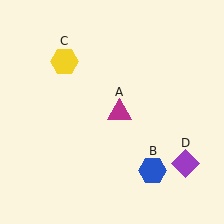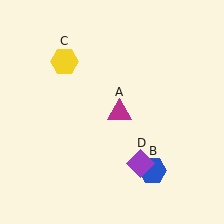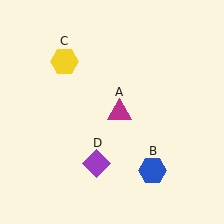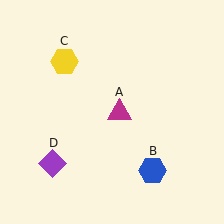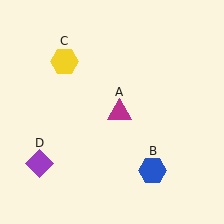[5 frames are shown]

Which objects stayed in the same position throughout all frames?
Magenta triangle (object A) and blue hexagon (object B) and yellow hexagon (object C) remained stationary.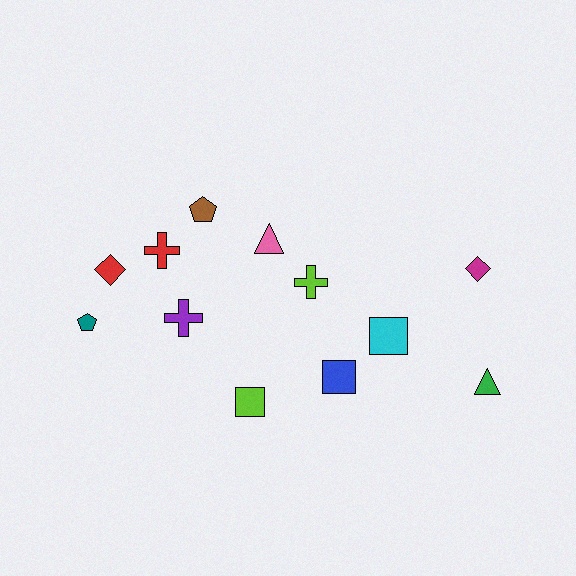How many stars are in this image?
There are no stars.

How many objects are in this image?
There are 12 objects.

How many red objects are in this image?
There are 2 red objects.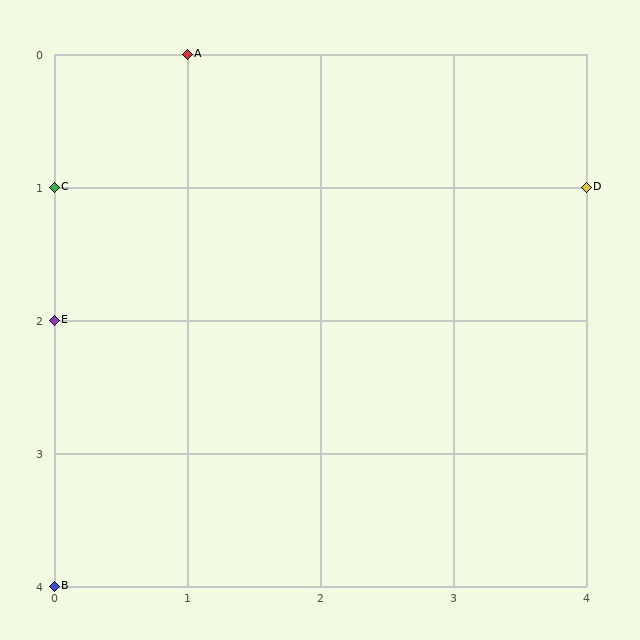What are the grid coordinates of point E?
Point E is at grid coordinates (0, 2).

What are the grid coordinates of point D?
Point D is at grid coordinates (4, 1).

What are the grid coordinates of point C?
Point C is at grid coordinates (0, 1).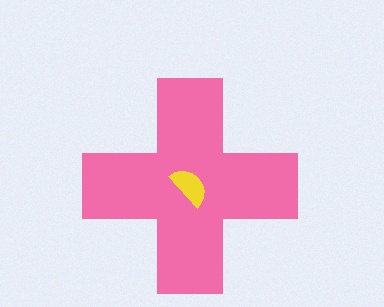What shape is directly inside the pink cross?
The yellow semicircle.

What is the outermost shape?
The pink cross.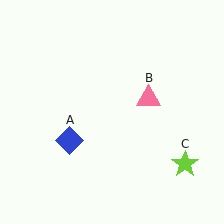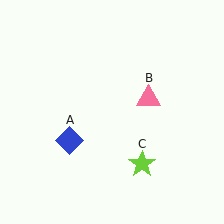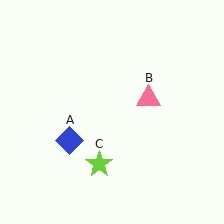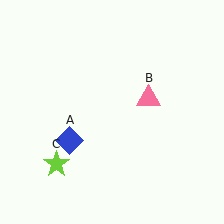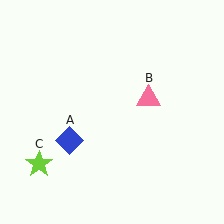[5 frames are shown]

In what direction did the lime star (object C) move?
The lime star (object C) moved left.